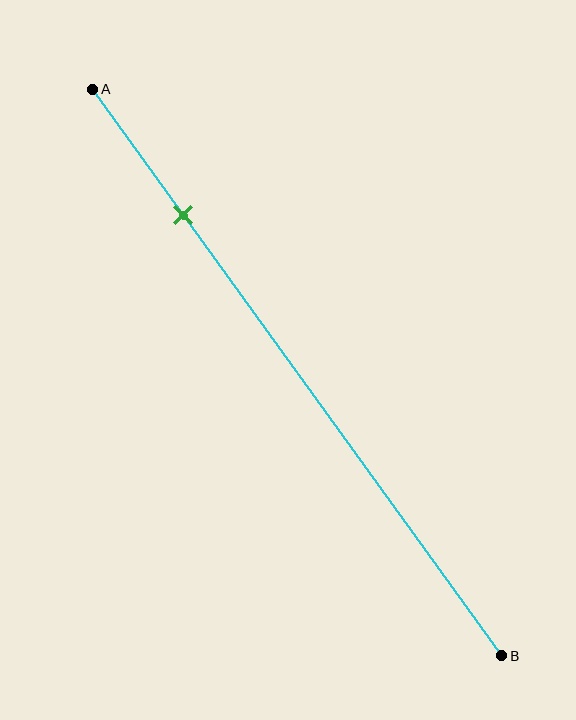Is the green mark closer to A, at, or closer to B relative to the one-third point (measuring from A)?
The green mark is closer to point A than the one-third point of segment AB.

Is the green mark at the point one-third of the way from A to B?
No, the mark is at about 20% from A, not at the 33% one-third point.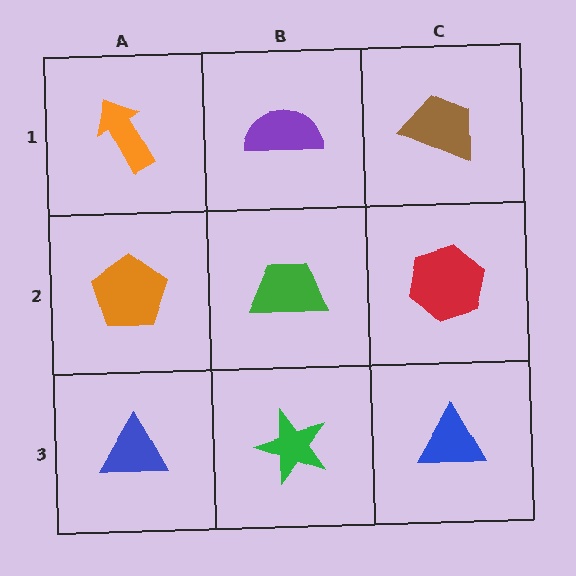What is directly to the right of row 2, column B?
A red hexagon.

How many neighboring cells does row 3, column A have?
2.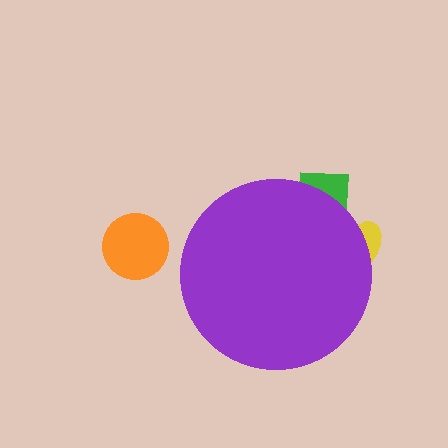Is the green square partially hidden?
Yes, the green square is partially hidden behind the purple circle.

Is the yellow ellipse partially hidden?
Yes, the yellow ellipse is partially hidden behind the purple circle.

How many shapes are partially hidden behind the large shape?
2 shapes are partially hidden.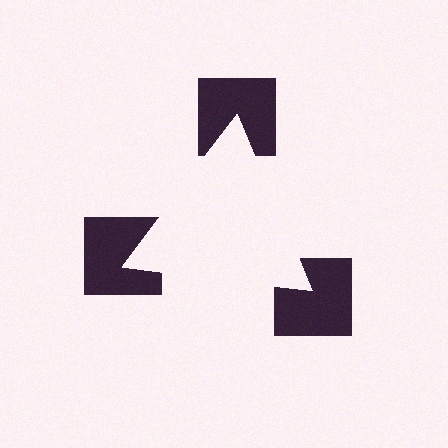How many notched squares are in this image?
There are 3 — one at each vertex of the illusory triangle.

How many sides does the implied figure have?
3 sides.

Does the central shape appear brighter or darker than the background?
It typically appears slightly brighter than the background, even though no actual brightness change is drawn.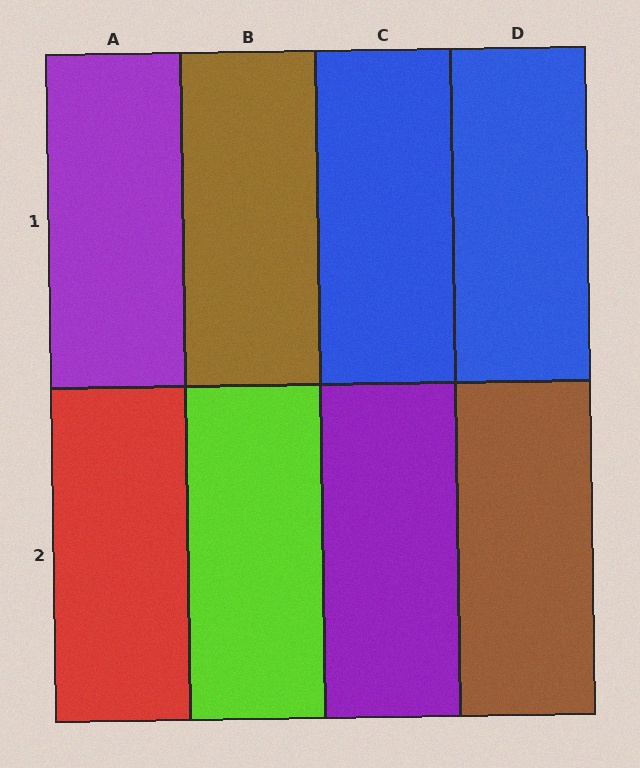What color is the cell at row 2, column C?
Purple.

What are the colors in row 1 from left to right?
Purple, brown, blue, blue.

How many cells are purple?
2 cells are purple.